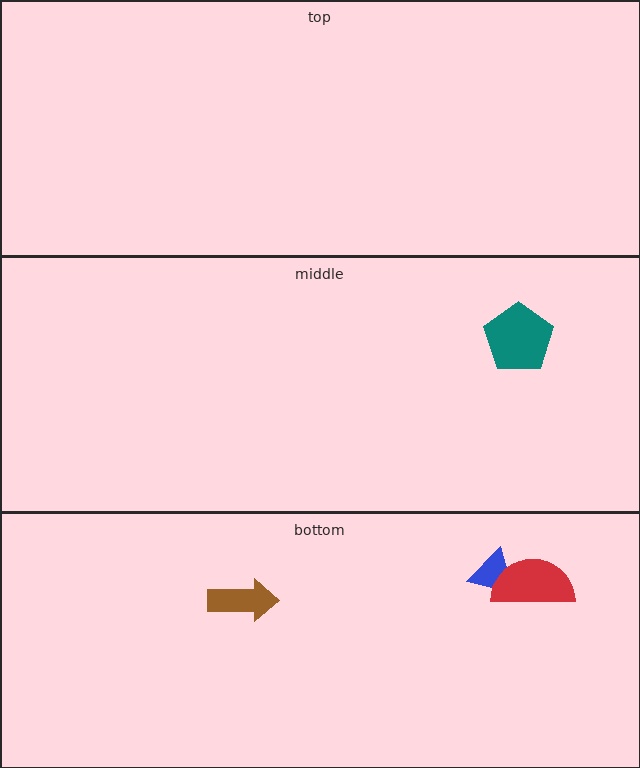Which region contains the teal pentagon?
The middle region.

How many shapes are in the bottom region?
3.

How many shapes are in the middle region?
1.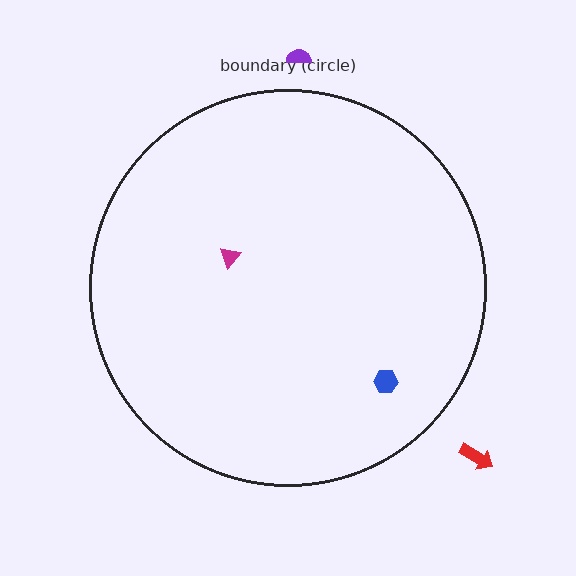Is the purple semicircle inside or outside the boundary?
Outside.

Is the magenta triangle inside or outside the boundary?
Inside.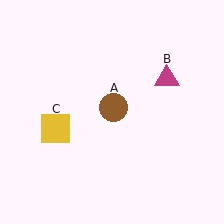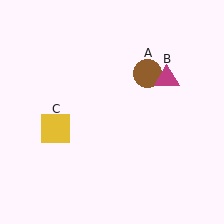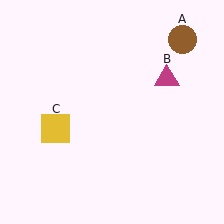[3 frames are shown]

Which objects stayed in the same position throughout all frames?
Magenta triangle (object B) and yellow square (object C) remained stationary.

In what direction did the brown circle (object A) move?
The brown circle (object A) moved up and to the right.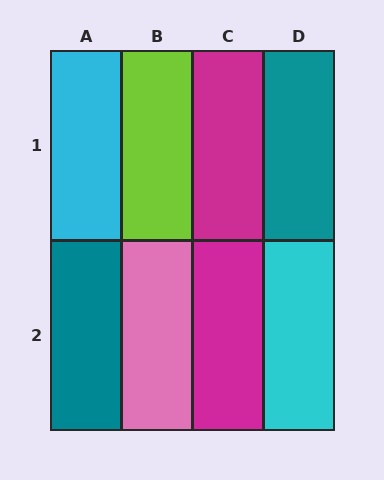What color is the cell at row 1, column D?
Teal.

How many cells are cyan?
2 cells are cyan.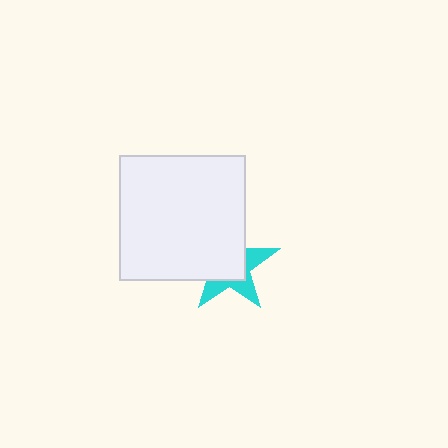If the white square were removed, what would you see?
You would see the complete cyan star.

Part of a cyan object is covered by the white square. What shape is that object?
It is a star.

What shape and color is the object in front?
The object in front is a white square.